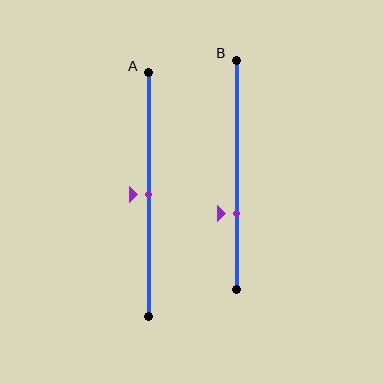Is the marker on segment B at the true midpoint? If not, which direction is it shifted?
No, the marker on segment B is shifted downward by about 17% of the segment length.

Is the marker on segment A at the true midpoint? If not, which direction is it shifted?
Yes, the marker on segment A is at the true midpoint.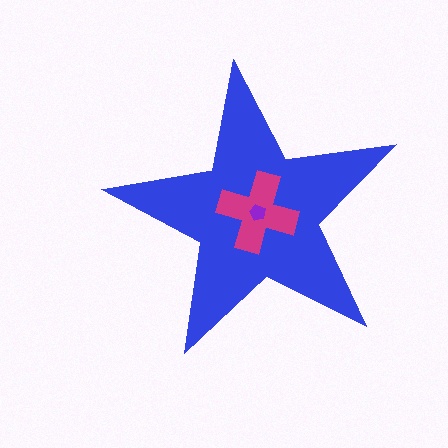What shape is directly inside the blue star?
The magenta cross.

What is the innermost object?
The purple pentagon.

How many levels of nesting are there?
3.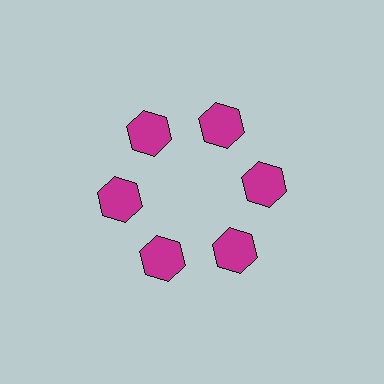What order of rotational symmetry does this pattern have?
This pattern has 6-fold rotational symmetry.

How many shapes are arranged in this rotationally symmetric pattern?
There are 6 shapes, arranged in 6 groups of 1.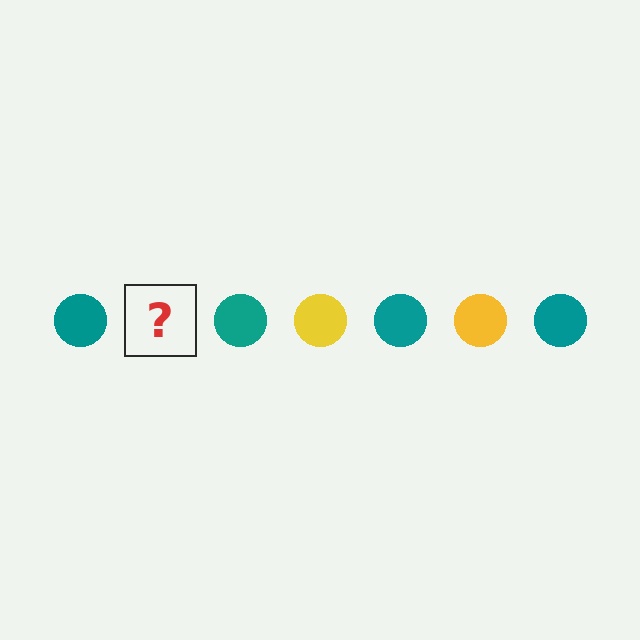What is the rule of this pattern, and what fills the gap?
The rule is that the pattern cycles through teal, yellow circles. The gap should be filled with a yellow circle.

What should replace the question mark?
The question mark should be replaced with a yellow circle.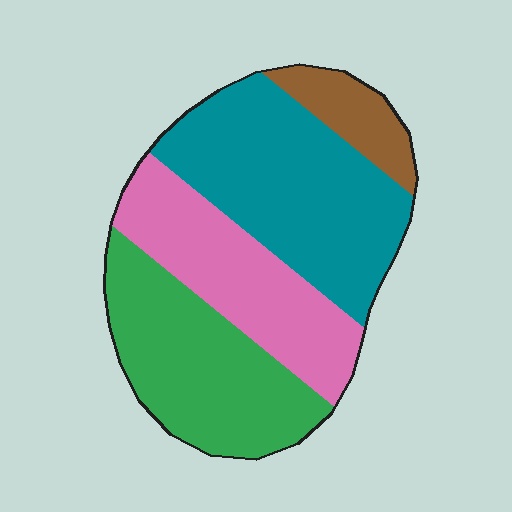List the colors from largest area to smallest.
From largest to smallest: teal, green, pink, brown.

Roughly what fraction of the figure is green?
Green covers roughly 30% of the figure.